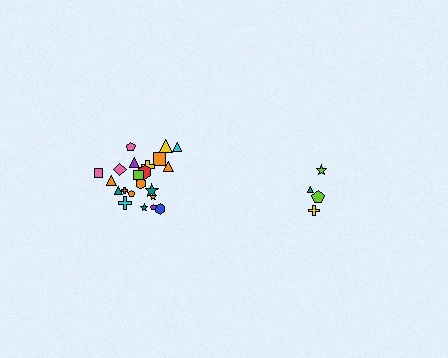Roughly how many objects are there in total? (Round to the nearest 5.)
Roughly 25 objects in total.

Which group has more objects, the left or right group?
The left group.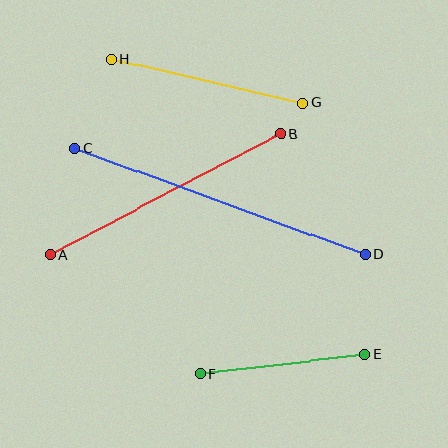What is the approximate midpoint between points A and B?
The midpoint is at approximately (166, 194) pixels.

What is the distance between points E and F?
The distance is approximately 166 pixels.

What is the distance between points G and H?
The distance is approximately 197 pixels.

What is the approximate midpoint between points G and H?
The midpoint is at approximately (207, 81) pixels.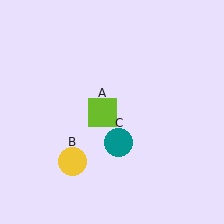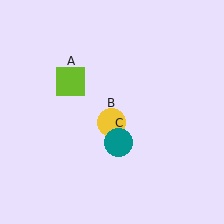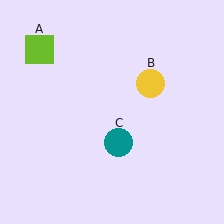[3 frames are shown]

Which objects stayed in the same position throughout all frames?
Teal circle (object C) remained stationary.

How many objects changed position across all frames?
2 objects changed position: lime square (object A), yellow circle (object B).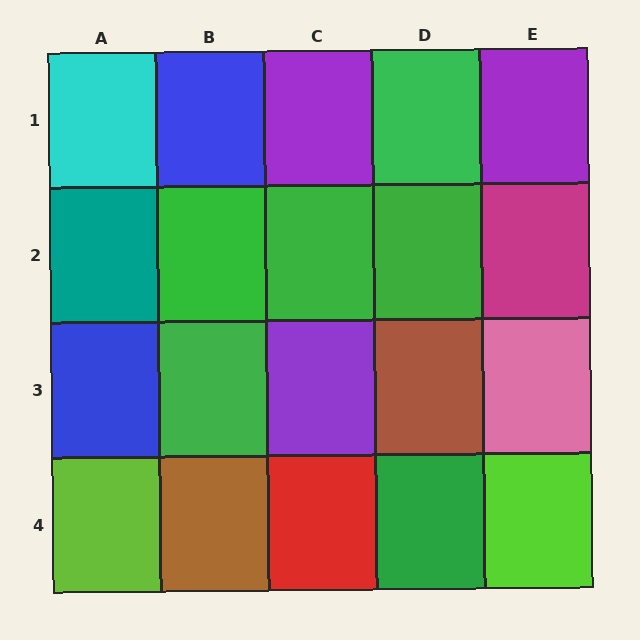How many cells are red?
1 cell is red.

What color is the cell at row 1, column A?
Cyan.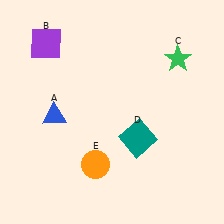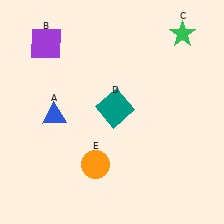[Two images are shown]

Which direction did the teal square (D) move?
The teal square (D) moved up.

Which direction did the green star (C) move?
The green star (C) moved up.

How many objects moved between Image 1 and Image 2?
2 objects moved between the two images.